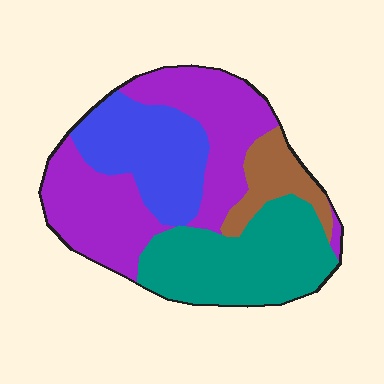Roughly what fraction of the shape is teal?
Teal covers 29% of the shape.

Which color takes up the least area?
Brown, at roughly 10%.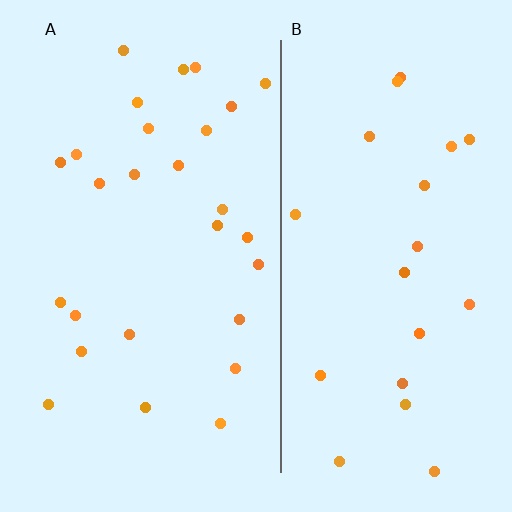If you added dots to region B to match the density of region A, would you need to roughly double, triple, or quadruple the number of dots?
Approximately double.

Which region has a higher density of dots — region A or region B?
A (the left).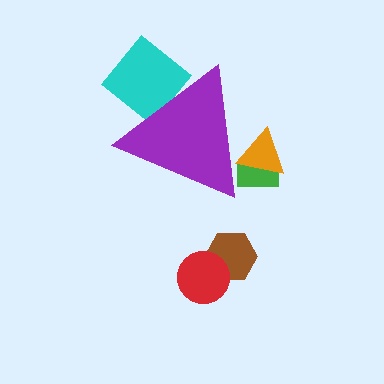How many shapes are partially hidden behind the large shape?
3 shapes are partially hidden.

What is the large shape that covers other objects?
A purple triangle.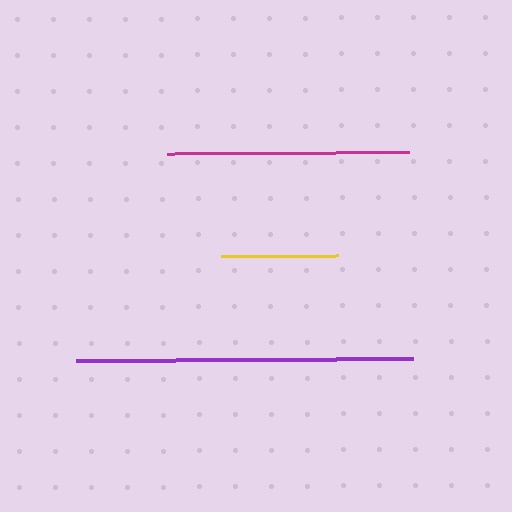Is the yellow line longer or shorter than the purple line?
The purple line is longer than the yellow line.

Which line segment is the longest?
The purple line is the longest at approximately 337 pixels.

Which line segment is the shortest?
The yellow line is the shortest at approximately 117 pixels.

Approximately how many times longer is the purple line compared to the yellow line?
The purple line is approximately 2.9 times the length of the yellow line.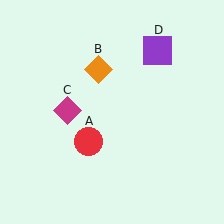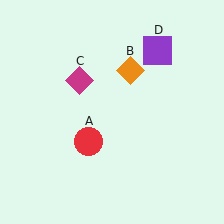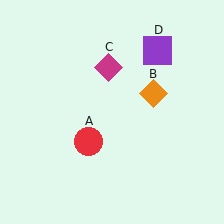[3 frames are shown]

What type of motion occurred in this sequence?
The orange diamond (object B), magenta diamond (object C) rotated clockwise around the center of the scene.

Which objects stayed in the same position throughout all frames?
Red circle (object A) and purple square (object D) remained stationary.